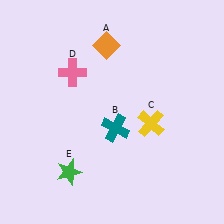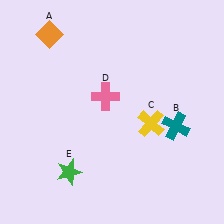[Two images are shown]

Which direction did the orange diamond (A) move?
The orange diamond (A) moved left.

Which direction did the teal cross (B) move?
The teal cross (B) moved right.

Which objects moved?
The objects that moved are: the orange diamond (A), the teal cross (B), the pink cross (D).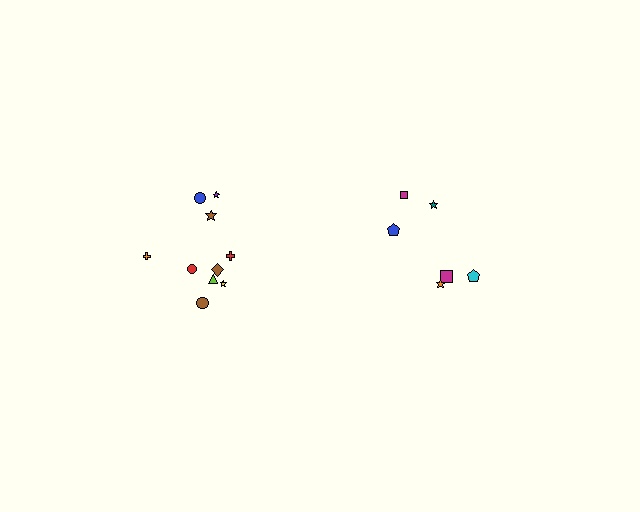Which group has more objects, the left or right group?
The left group.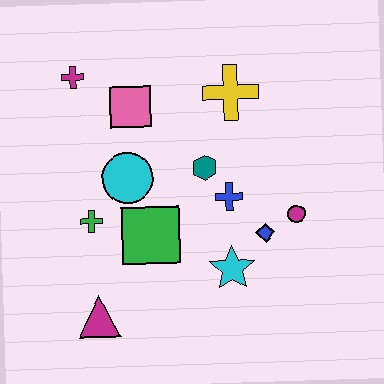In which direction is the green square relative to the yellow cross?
The green square is below the yellow cross.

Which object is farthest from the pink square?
The magenta triangle is farthest from the pink square.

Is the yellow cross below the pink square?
No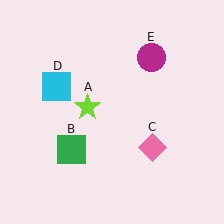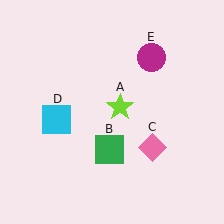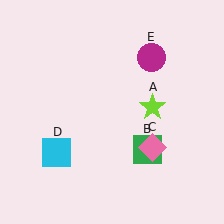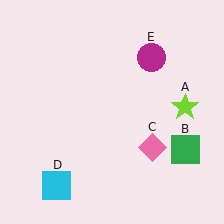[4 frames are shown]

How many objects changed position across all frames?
3 objects changed position: lime star (object A), green square (object B), cyan square (object D).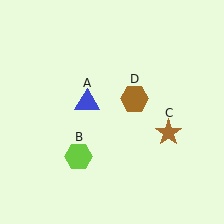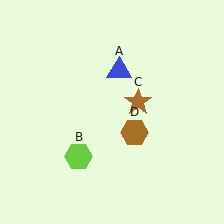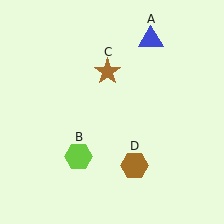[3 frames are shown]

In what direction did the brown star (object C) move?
The brown star (object C) moved up and to the left.